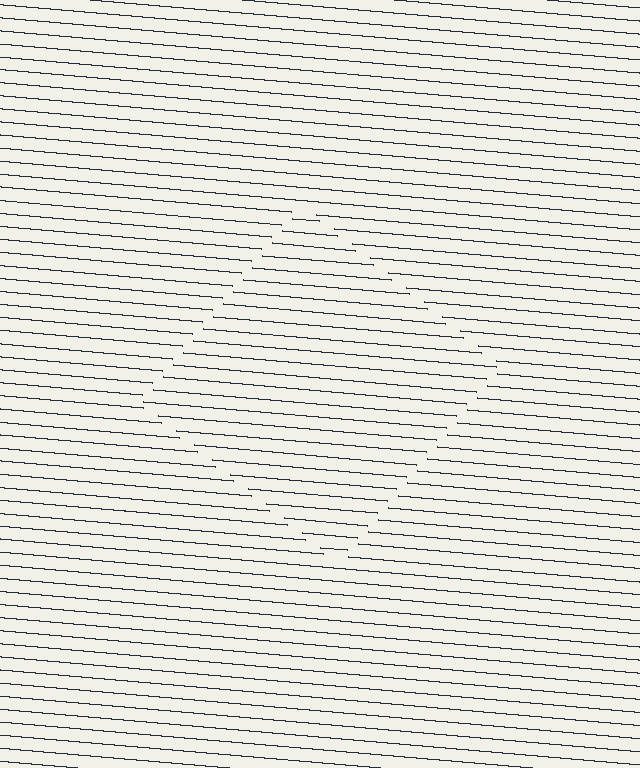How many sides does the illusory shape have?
4 sides — the line-ends trace a square.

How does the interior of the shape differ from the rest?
The interior of the shape contains the same grating, shifted by half a period — the contour is defined by the phase discontinuity where line-ends from the inner and outer gratings abut.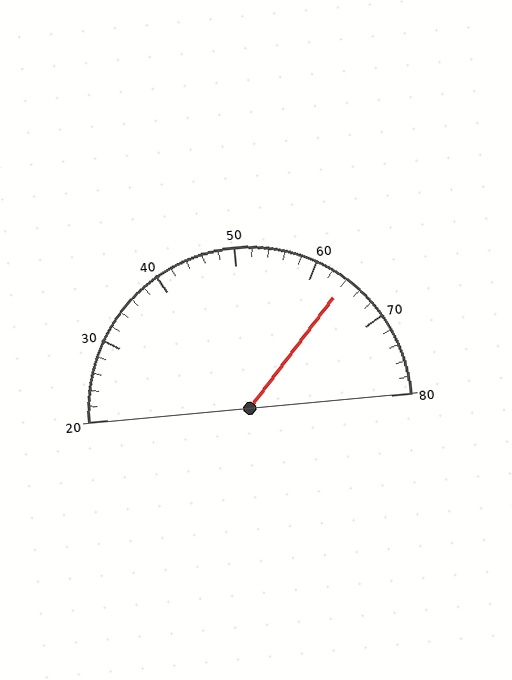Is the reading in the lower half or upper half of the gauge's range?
The reading is in the upper half of the range (20 to 80).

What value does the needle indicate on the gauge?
The needle indicates approximately 64.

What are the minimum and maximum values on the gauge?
The gauge ranges from 20 to 80.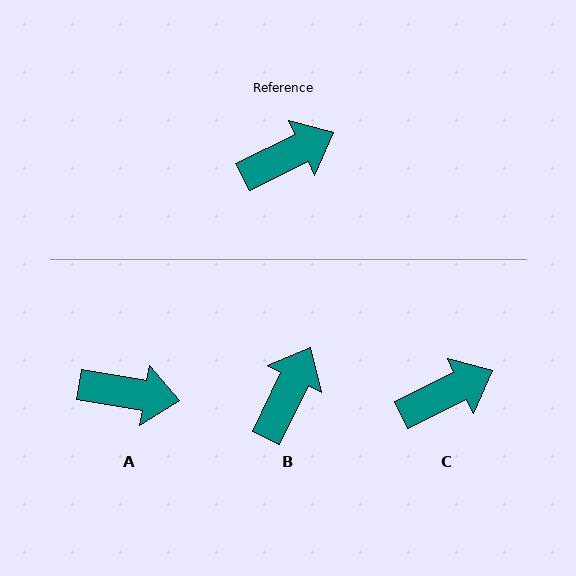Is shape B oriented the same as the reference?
No, it is off by about 38 degrees.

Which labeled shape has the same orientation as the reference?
C.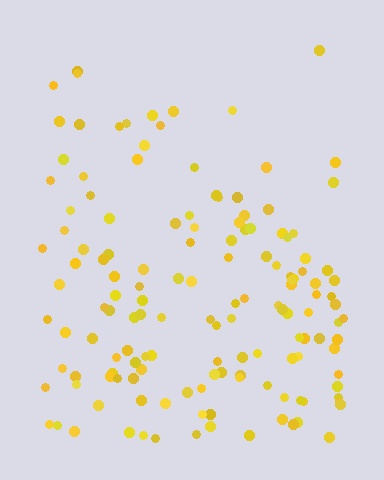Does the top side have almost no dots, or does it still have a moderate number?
Still a moderate number, just noticeably fewer than the bottom.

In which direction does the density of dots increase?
From top to bottom, with the bottom side densest.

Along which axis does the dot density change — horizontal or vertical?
Vertical.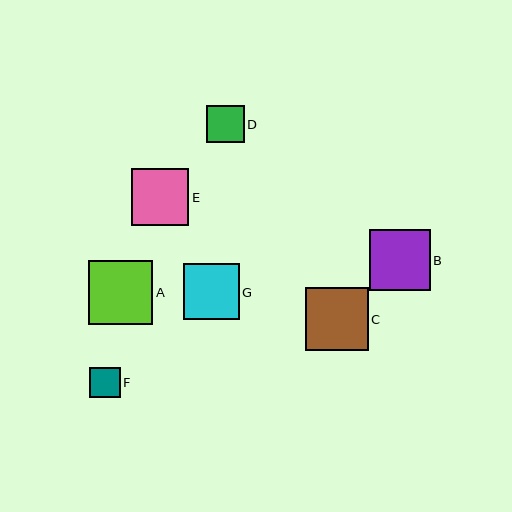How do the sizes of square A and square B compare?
Square A and square B are approximately the same size.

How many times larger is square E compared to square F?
Square E is approximately 1.9 times the size of square F.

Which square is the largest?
Square A is the largest with a size of approximately 64 pixels.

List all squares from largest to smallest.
From largest to smallest: A, C, B, E, G, D, F.